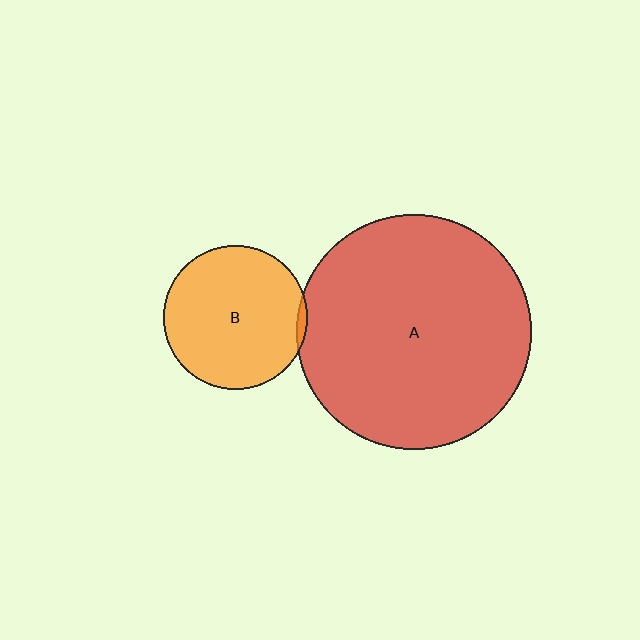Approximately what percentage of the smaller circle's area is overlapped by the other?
Approximately 5%.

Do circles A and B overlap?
Yes.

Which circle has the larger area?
Circle A (red).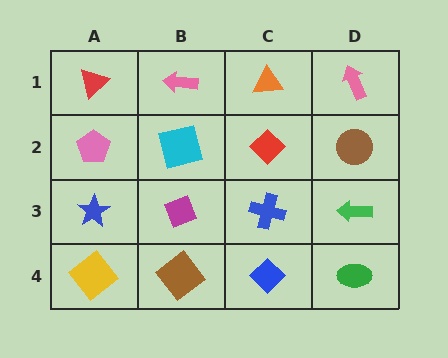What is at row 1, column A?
A red triangle.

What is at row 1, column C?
An orange triangle.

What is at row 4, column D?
A green ellipse.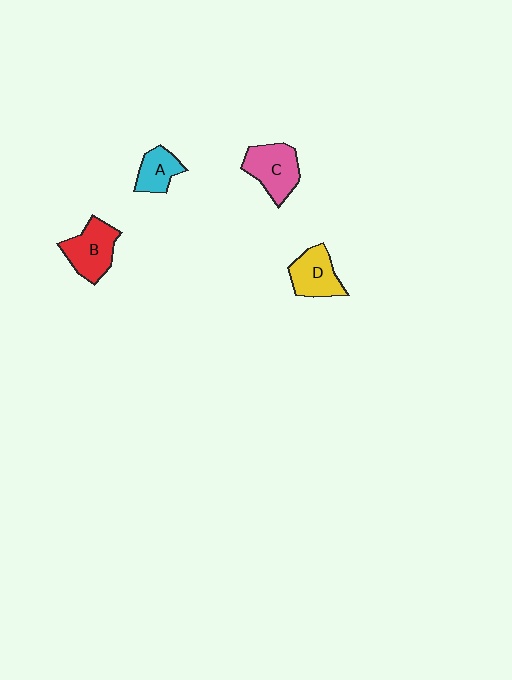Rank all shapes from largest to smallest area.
From largest to smallest: B (red), C (pink), D (yellow), A (cyan).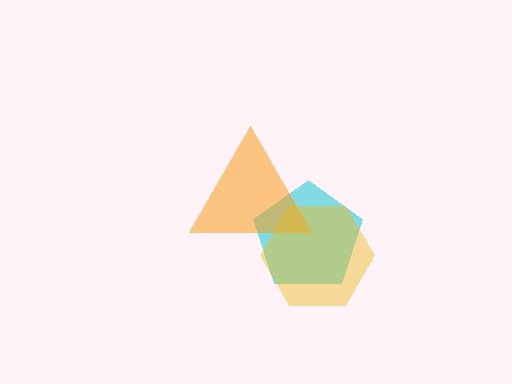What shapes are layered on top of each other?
The layered shapes are: a cyan pentagon, an orange triangle, a yellow hexagon.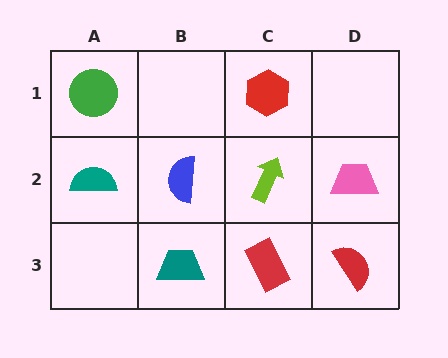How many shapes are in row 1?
2 shapes.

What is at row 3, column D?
A red semicircle.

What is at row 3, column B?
A teal trapezoid.